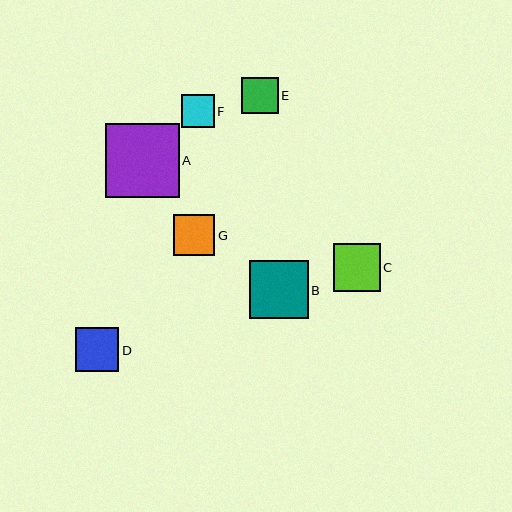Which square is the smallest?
Square F is the smallest with a size of approximately 33 pixels.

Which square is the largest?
Square A is the largest with a size of approximately 74 pixels.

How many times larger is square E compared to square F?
Square E is approximately 1.1 times the size of square F.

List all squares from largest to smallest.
From largest to smallest: A, B, C, D, G, E, F.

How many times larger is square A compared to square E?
Square A is approximately 2.0 times the size of square E.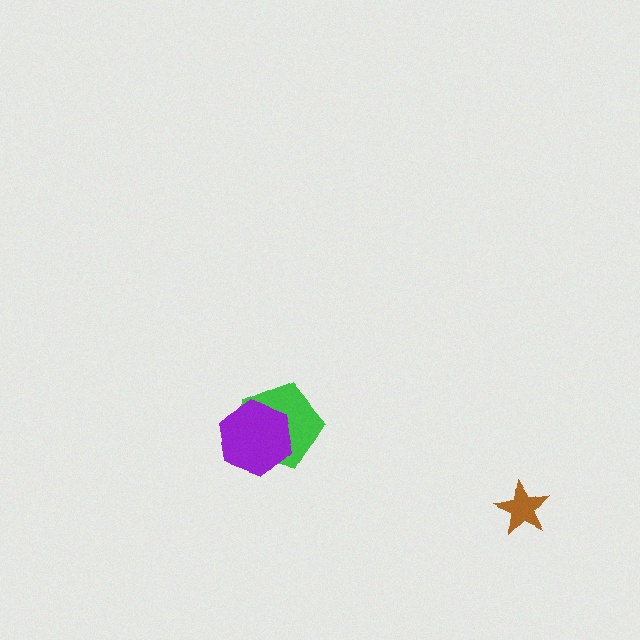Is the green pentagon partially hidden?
Yes, it is partially covered by another shape.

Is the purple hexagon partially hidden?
No, no other shape covers it.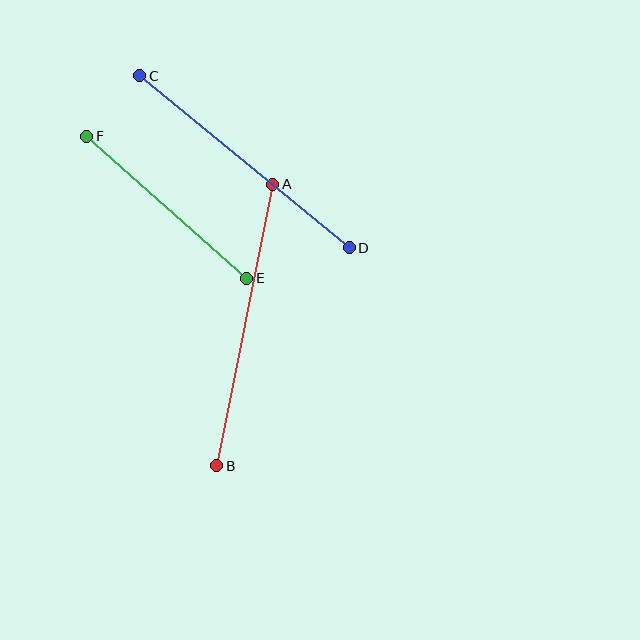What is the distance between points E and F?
The distance is approximately 214 pixels.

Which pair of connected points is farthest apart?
Points A and B are farthest apart.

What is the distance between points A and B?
The distance is approximately 287 pixels.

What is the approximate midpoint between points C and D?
The midpoint is at approximately (245, 162) pixels.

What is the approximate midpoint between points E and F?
The midpoint is at approximately (167, 207) pixels.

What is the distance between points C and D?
The distance is approximately 271 pixels.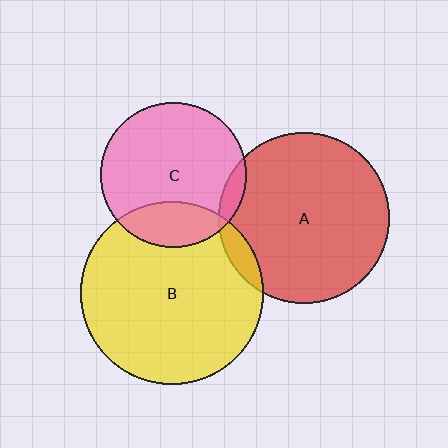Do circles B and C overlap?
Yes.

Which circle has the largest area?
Circle B (yellow).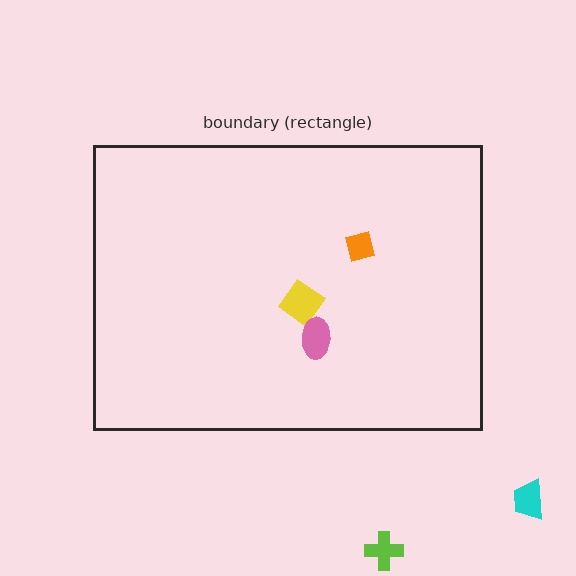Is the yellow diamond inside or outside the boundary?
Inside.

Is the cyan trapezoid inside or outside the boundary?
Outside.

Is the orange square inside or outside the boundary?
Inside.